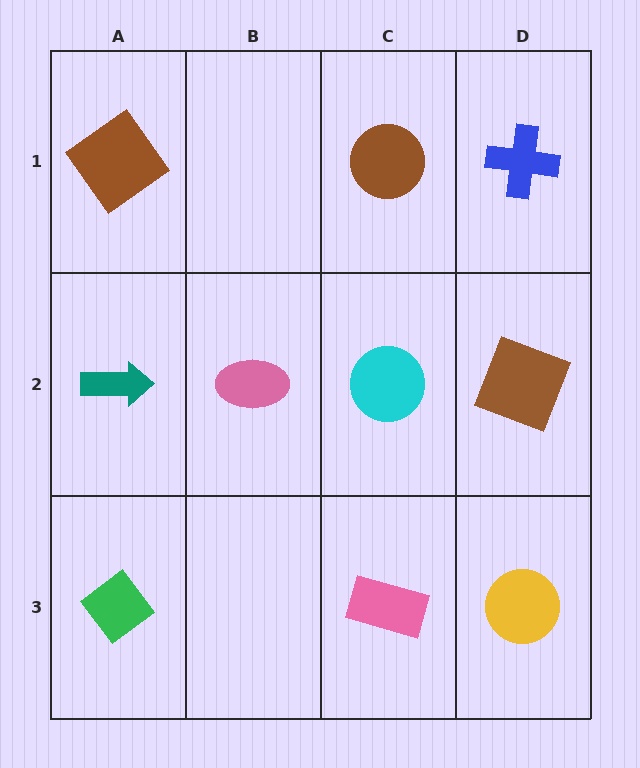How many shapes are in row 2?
4 shapes.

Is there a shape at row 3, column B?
No, that cell is empty.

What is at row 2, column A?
A teal arrow.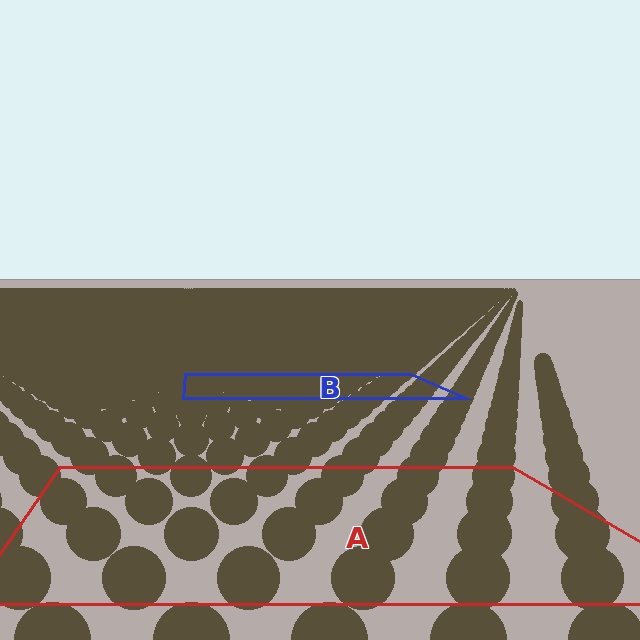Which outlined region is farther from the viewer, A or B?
Region B is farther from the viewer — the texture elements inside it appear smaller and more densely packed.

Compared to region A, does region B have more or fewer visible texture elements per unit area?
Region B has more texture elements per unit area — they are packed more densely because it is farther away.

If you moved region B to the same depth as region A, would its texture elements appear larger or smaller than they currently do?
They would appear larger. At a closer depth, the same texture elements are projected at a bigger on-screen size.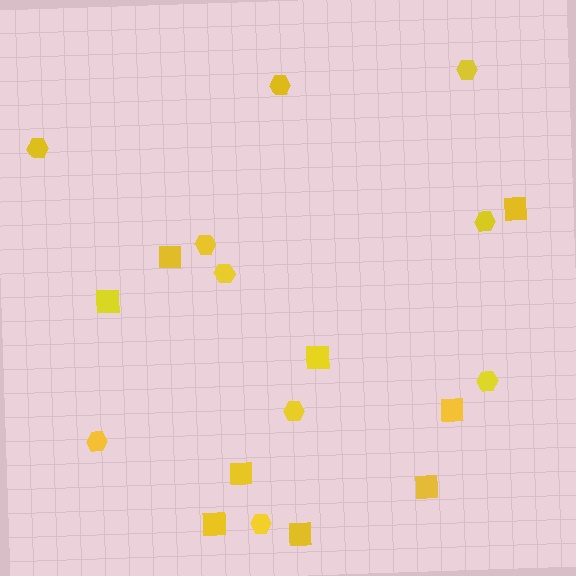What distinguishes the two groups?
There are 2 groups: one group of hexagons (10) and one group of squares (9).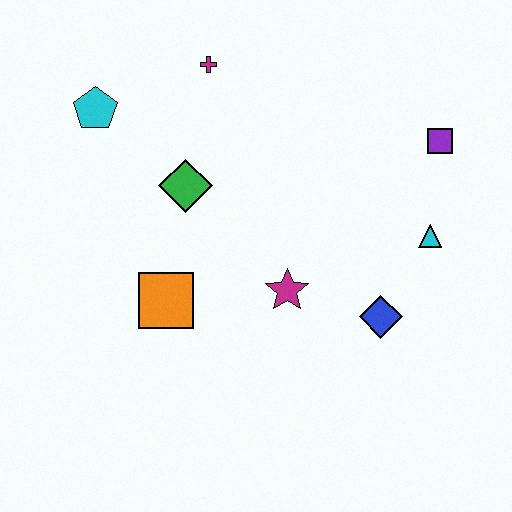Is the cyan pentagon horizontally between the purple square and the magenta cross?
No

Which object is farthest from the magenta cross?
The blue diamond is farthest from the magenta cross.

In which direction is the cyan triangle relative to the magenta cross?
The cyan triangle is to the right of the magenta cross.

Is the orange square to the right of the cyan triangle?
No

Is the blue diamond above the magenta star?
No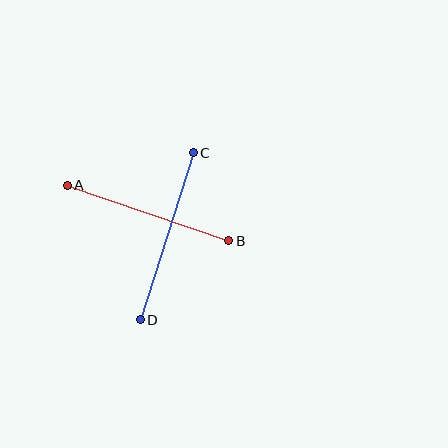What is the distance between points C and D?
The distance is approximately 176 pixels.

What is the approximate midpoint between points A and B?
The midpoint is at approximately (148, 213) pixels.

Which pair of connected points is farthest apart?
Points C and D are farthest apart.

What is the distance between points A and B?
The distance is approximately 171 pixels.